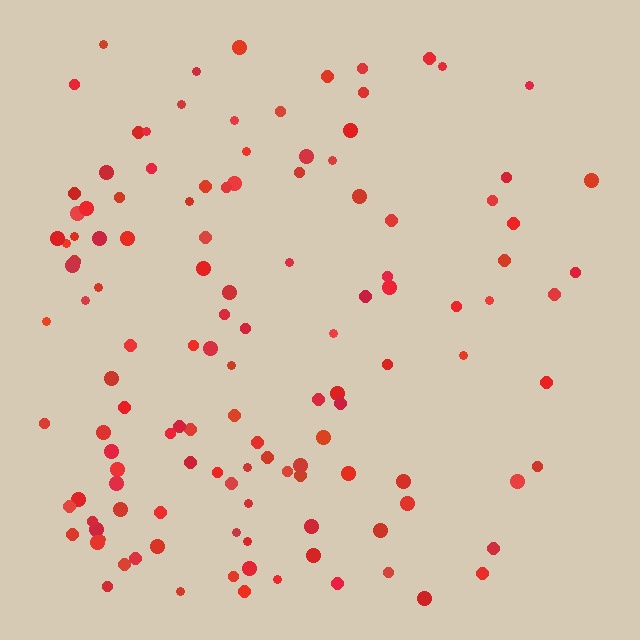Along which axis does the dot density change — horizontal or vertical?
Horizontal.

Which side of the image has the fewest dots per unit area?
The right.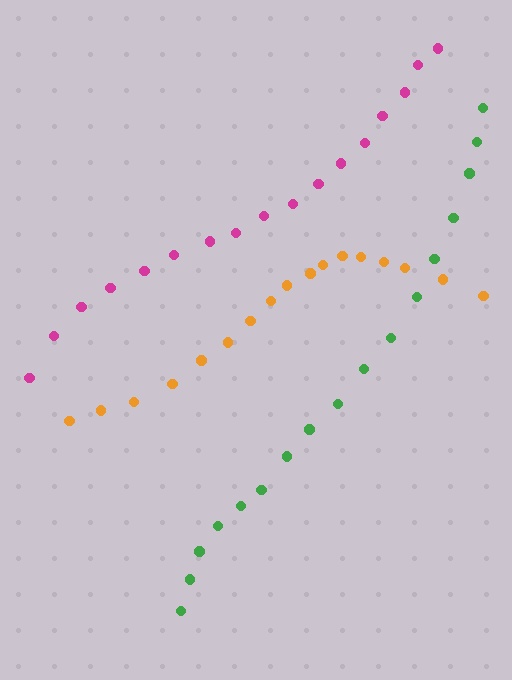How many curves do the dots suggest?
There are 3 distinct paths.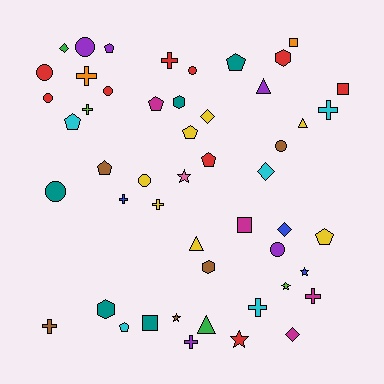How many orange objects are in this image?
There are 2 orange objects.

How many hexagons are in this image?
There are 4 hexagons.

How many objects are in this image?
There are 50 objects.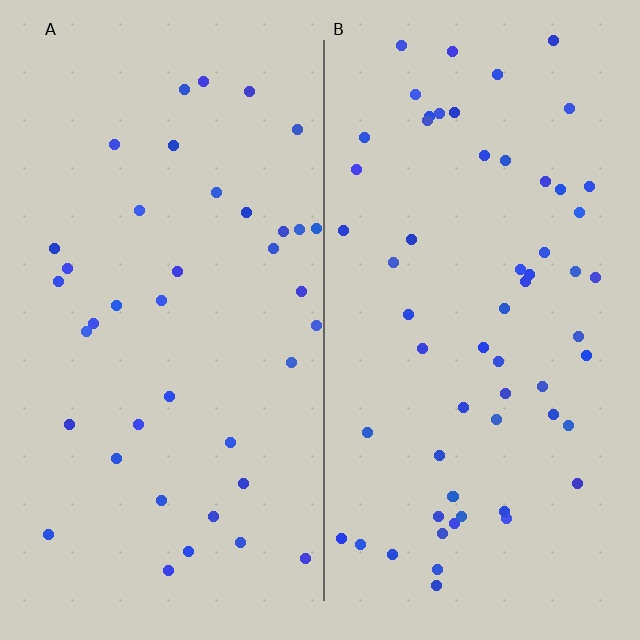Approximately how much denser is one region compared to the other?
Approximately 1.5× — region B over region A.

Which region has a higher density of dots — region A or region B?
B (the right).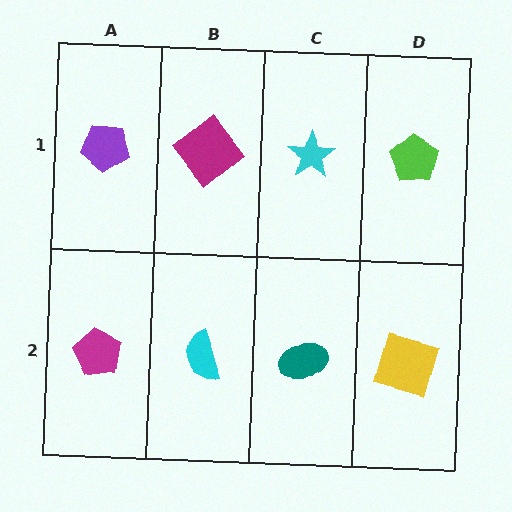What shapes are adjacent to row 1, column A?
A magenta pentagon (row 2, column A), a magenta diamond (row 1, column B).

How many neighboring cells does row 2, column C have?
3.